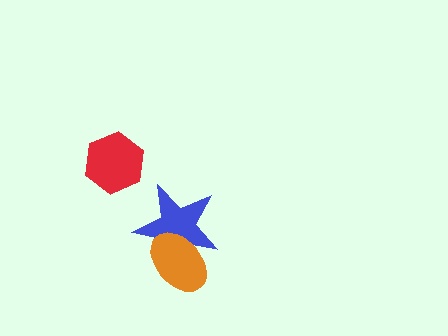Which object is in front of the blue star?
The orange ellipse is in front of the blue star.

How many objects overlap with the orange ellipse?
1 object overlaps with the orange ellipse.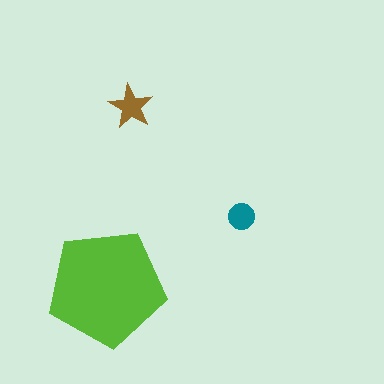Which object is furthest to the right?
The teal circle is rightmost.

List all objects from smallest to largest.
The teal circle, the brown star, the lime pentagon.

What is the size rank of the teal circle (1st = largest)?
3rd.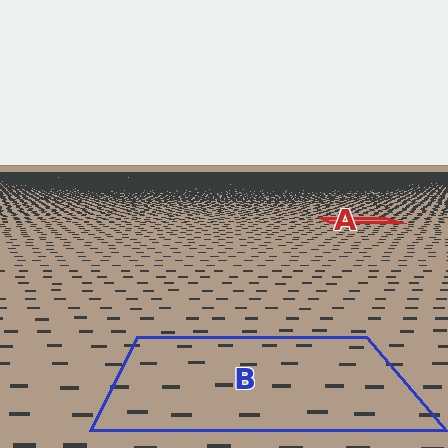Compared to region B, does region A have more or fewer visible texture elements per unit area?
Region A has more texture elements per unit area — they are packed more densely because it is farther away.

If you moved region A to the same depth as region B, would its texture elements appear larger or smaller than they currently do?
They would appear larger. At a closer depth, the same texture elements are projected at a bigger on-screen size.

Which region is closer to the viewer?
Region B is closer. The texture elements there are larger and more spread out.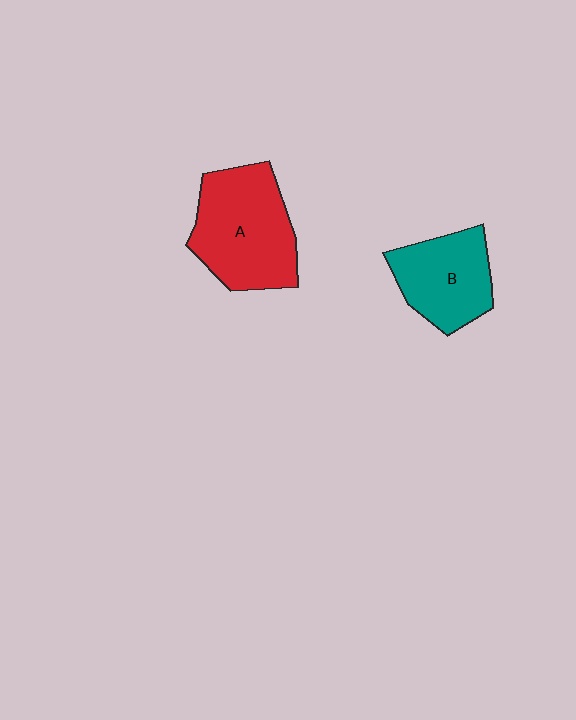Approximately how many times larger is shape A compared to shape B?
Approximately 1.4 times.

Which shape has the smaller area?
Shape B (teal).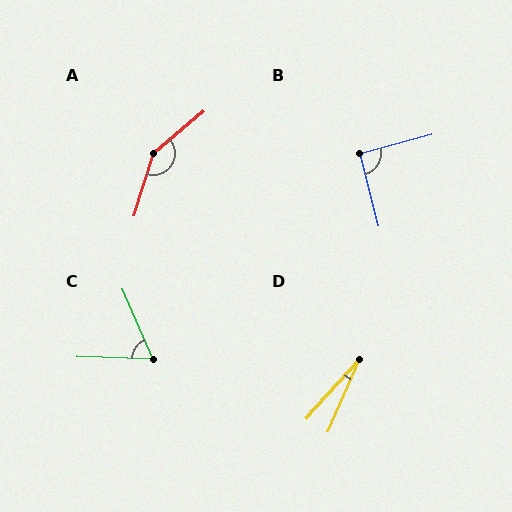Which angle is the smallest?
D, at approximately 18 degrees.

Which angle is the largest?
A, at approximately 148 degrees.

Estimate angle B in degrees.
Approximately 91 degrees.